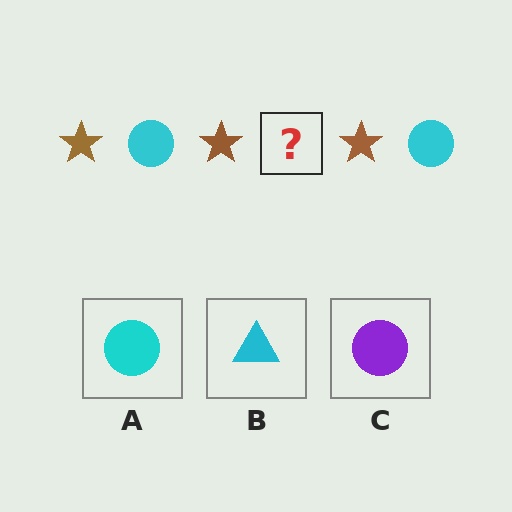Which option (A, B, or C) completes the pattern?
A.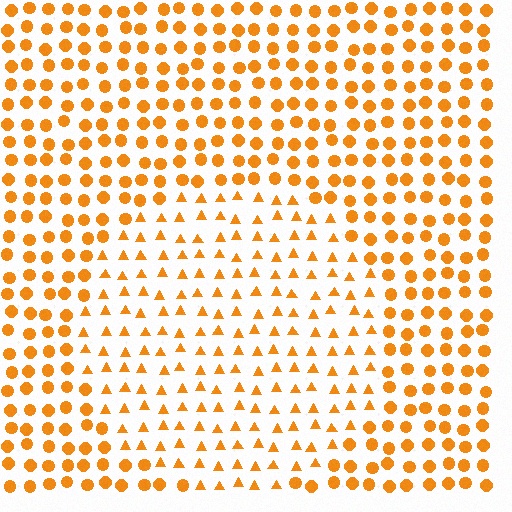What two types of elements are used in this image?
The image uses triangles inside the circle region and circles outside it.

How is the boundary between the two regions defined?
The boundary is defined by a change in element shape: triangles inside vs. circles outside. All elements share the same color and spacing.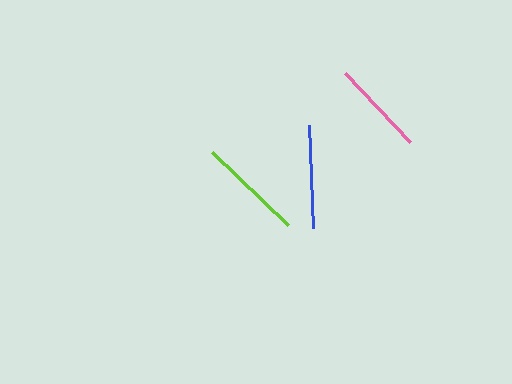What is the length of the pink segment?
The pink segment is approximately 95 pixels long.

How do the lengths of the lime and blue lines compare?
The lime and blue lines are approximately the same length.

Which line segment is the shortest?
The pink line is the shortest at approximately 95 pixels.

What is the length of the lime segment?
The lime segment is approximately 105 pixels long.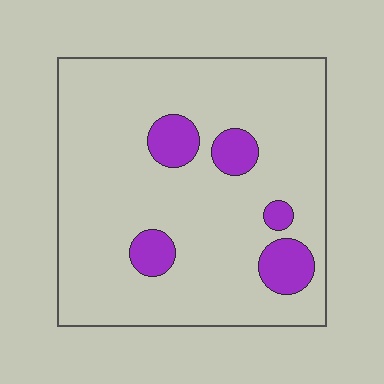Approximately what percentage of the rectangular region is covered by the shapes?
Approximately 15%.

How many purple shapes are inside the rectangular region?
5.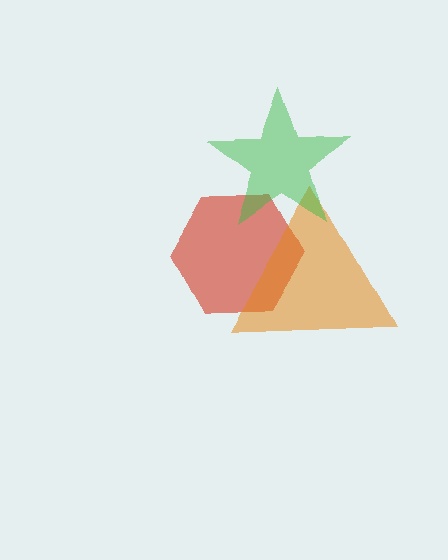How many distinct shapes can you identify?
There are 3 distinct shapes: a red hexagon, an orange triangle, a green star.